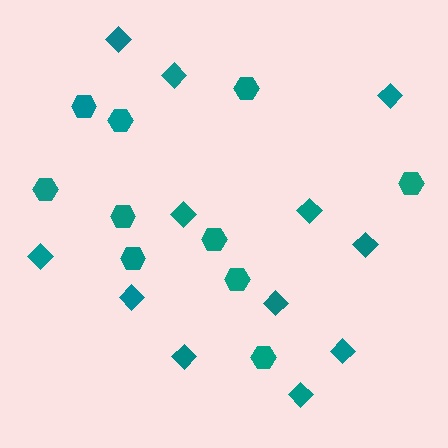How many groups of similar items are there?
There are 2 groups: one group of diamonds (12) and one group of hexagons (10).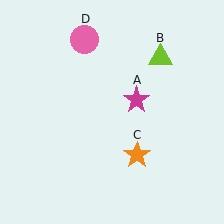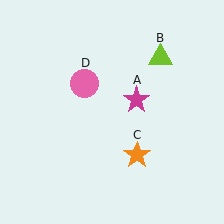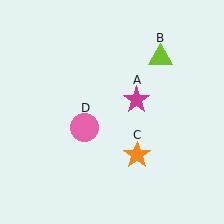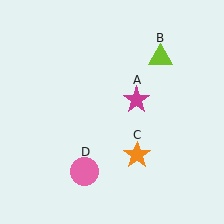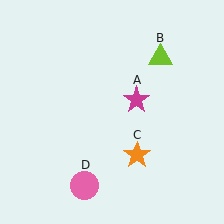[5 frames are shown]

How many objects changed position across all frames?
1 object changed position: pink circle (object D).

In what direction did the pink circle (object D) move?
The pink circle (object D) moved down.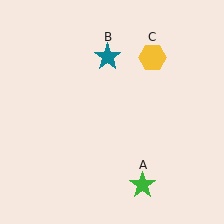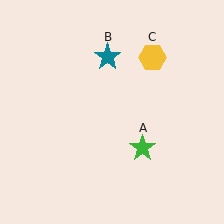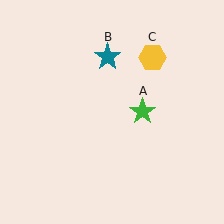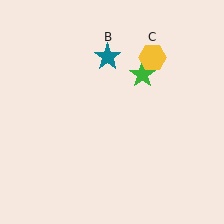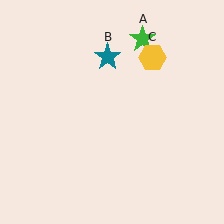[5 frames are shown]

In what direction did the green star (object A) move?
The green star (object A) moved up.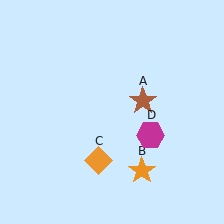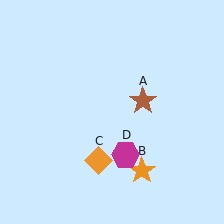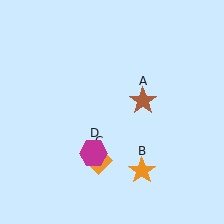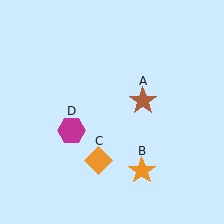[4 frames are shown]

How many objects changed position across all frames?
1 object changed position: magenta hexagon (object D).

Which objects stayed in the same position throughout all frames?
Brown star (object A) and orange star (object B) and orange diamond (object C) remained stationary.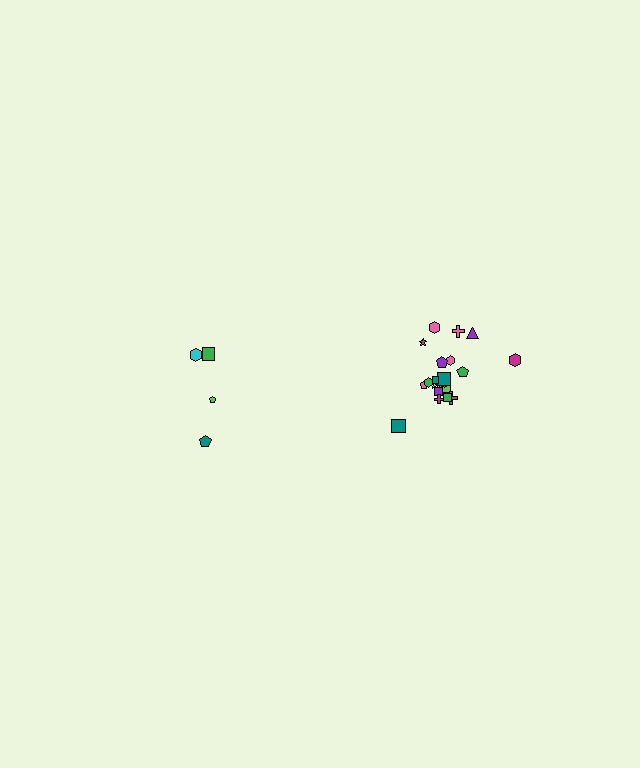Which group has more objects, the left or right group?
The right group.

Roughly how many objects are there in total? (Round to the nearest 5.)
Roughly 25 objects in total.